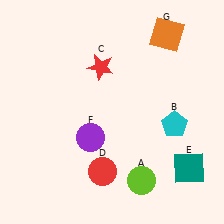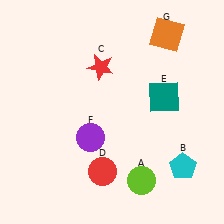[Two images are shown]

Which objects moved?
The objects that moved are: the cyan pentagon (B), the teal square (E).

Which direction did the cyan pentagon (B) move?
The cyan pentagon (B) moved down.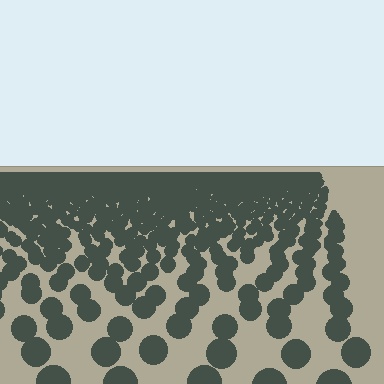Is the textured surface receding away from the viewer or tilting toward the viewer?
The surface is receding away from the viewer. Texture elements get smaller and denser toward the top.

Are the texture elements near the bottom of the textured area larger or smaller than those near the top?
Larger. Near the bottom, elements are closer to the viewer and appear at a bigger on-screen size.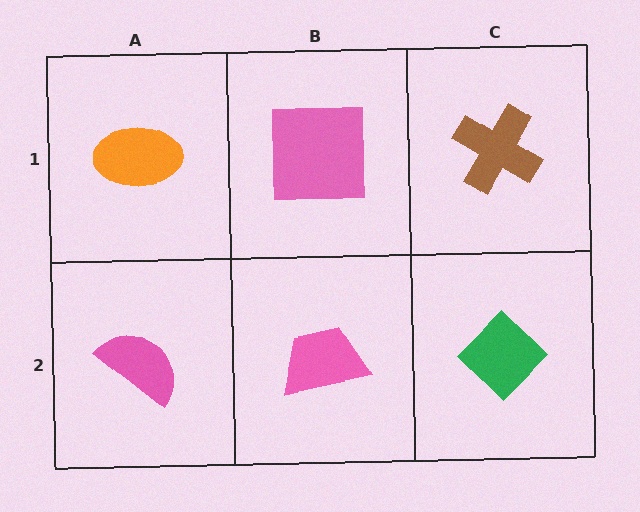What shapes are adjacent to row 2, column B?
A pink square (row 1, column B), a pink semicircle (row 2, column A), a green diamond (row 2, column C).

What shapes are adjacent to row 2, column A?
An orange ellipse (row 1, column A), a pink trapezoid (row 2, column B).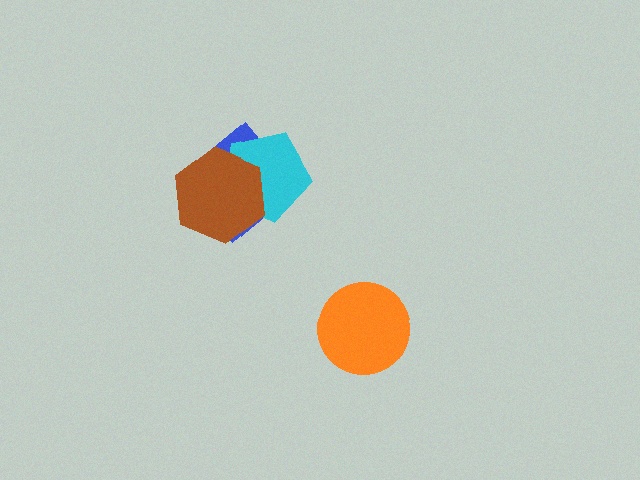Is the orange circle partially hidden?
No, no other shape covers it.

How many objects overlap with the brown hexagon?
2 objects overlap with the brown hexagon.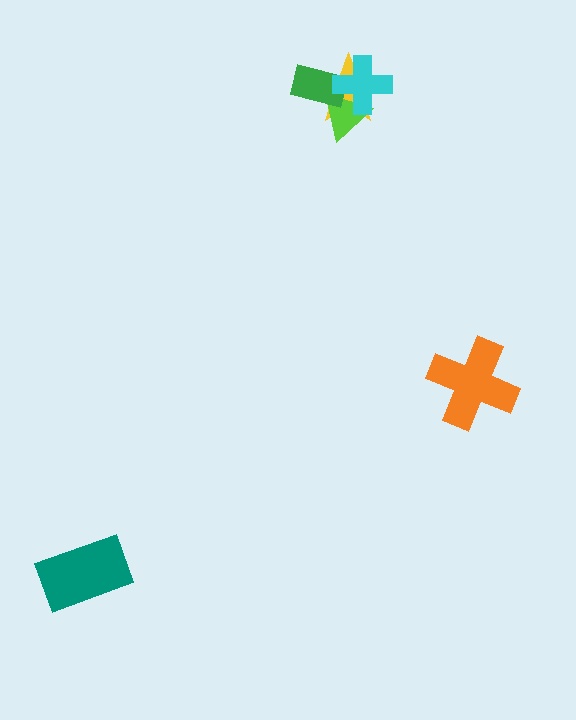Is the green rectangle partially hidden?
Yes, it is partially covered by another shape.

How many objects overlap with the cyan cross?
3 objects overlap with the cyan cross.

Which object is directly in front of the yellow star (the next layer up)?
The lime triangle is directly in front of the yellow star.